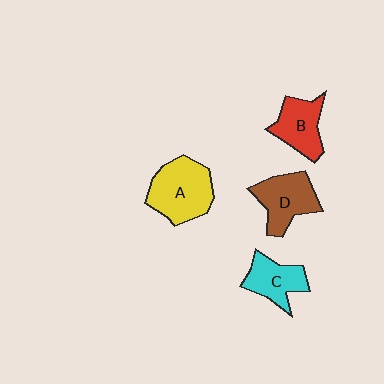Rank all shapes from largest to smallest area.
From largest to smallest: A (yellow), D (brown), B (red), C (cyan).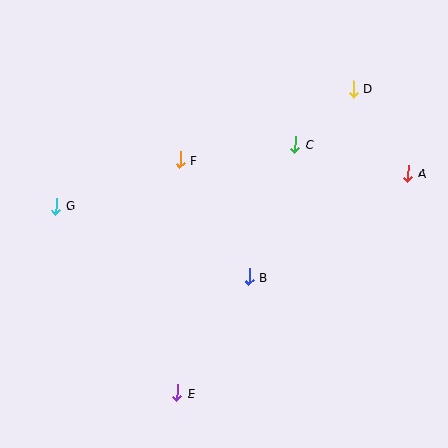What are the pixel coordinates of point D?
Point D is at (353, 89).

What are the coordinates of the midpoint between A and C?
The midpoint between A and C is at (352, 159).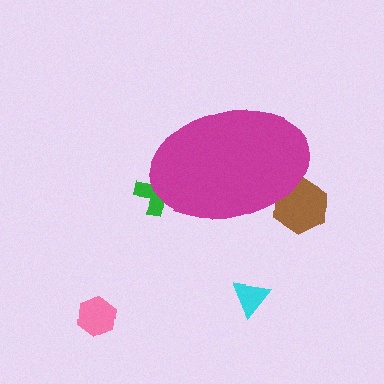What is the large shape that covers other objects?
A magenta ellipse.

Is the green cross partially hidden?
Yes, the green cross is partially hidden behind the magenta ellipse.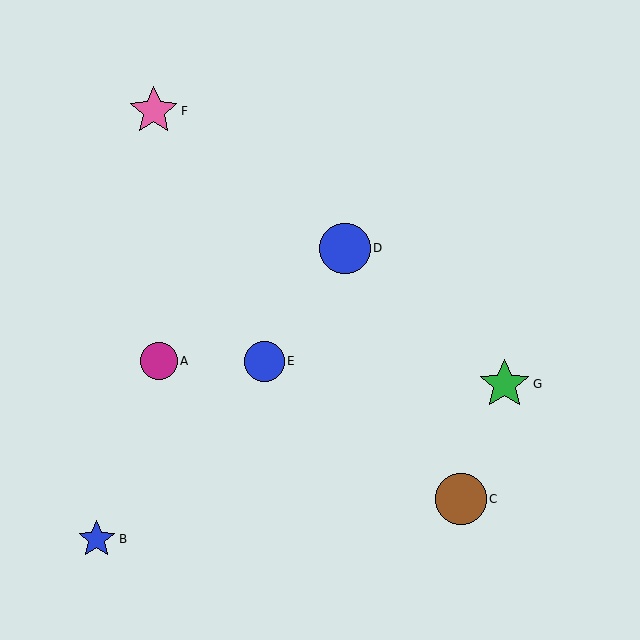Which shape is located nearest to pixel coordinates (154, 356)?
The magenta circle (labeled A) at (159, 361) is nearest to that location.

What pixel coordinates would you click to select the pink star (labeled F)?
Click at (154, 111) to select the pink star F.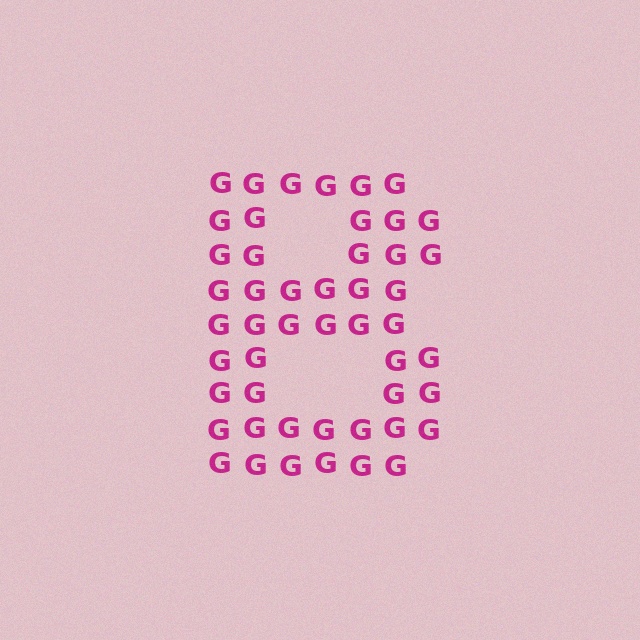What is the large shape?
The large shape is the letter B.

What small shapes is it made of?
It is made of small letter G's.